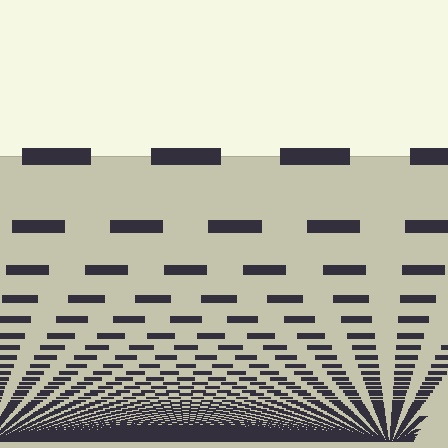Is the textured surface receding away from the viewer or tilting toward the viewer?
The surface appears to tilt toward the viewer. Texture elements get larger and sparser toward the top.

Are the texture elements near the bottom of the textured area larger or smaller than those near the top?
Smaller. The gradient is inverted — elements near the bottom are smaller and denser.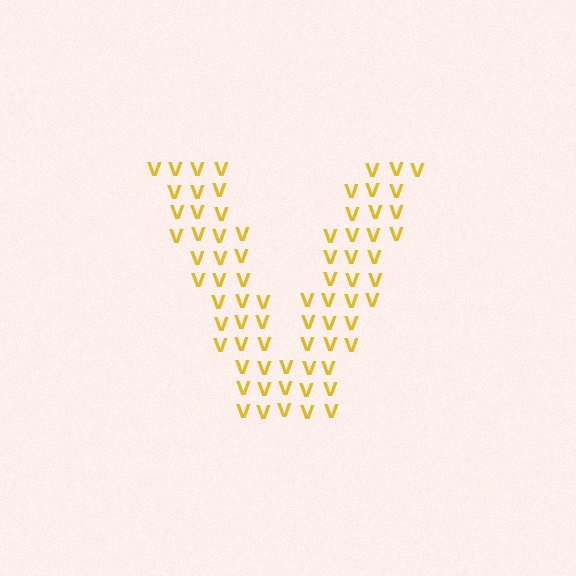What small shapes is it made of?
It is made of small letter V's.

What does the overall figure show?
The overall figure shows the letter V.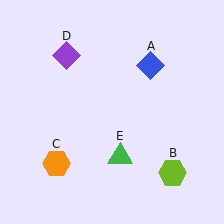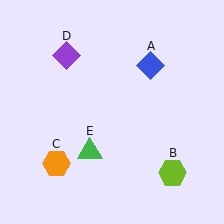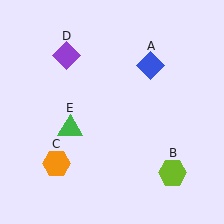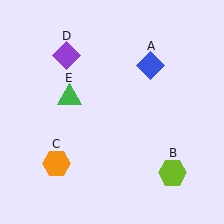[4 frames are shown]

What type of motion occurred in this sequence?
The green triangle (object E) rotated clockwise around the center of the scene.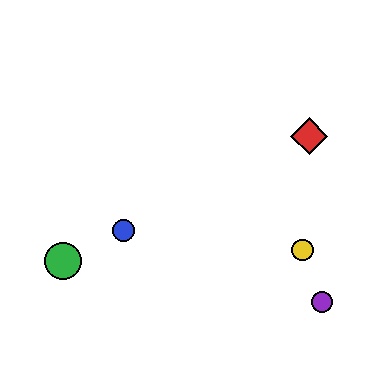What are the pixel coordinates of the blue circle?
The blue circle is at (123, 231).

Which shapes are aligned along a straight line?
The red diamond, the blue circle, the green circle are aligned along a straight line.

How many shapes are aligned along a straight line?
3 shapes (the red diamond, the blue circle, the green circle) are aligned along a straight line.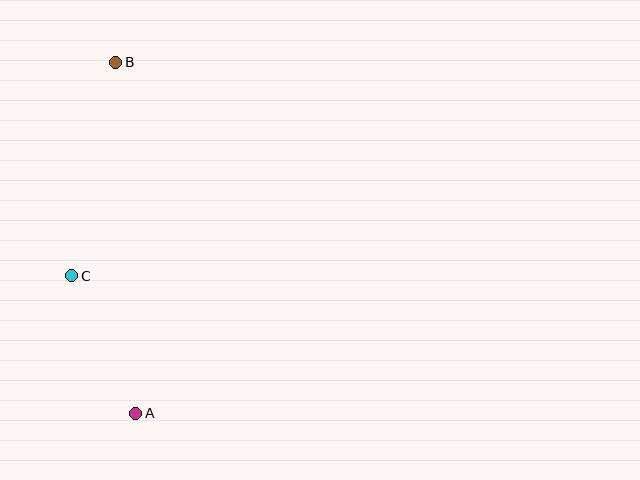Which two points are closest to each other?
Points A and C are closest to each other.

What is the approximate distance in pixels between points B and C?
The distance between B and C is approximately 218 pixels.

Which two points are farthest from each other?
Points A and B are farthest from each other.